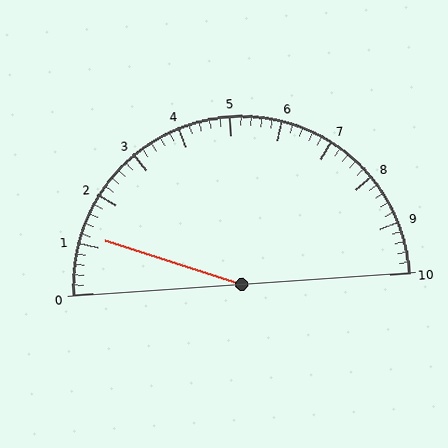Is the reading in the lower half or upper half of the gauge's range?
The reading is in the lower half of the range (0 to 10).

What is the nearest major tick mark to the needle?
The nearest major tick mark is 1.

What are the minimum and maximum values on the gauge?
The gauge ranges from 0 to 10.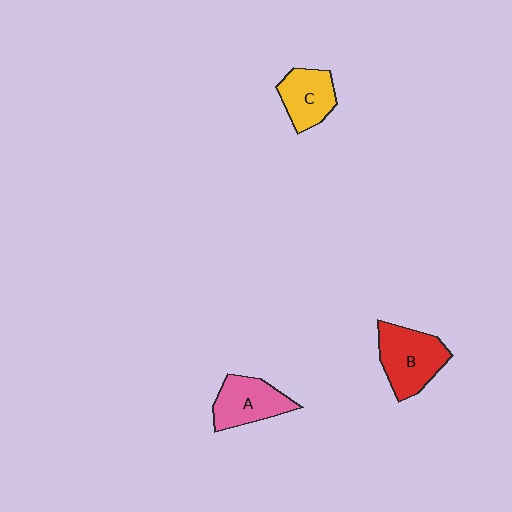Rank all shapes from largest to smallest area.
From largest to smallest: B (red), A (pink), C (yellow).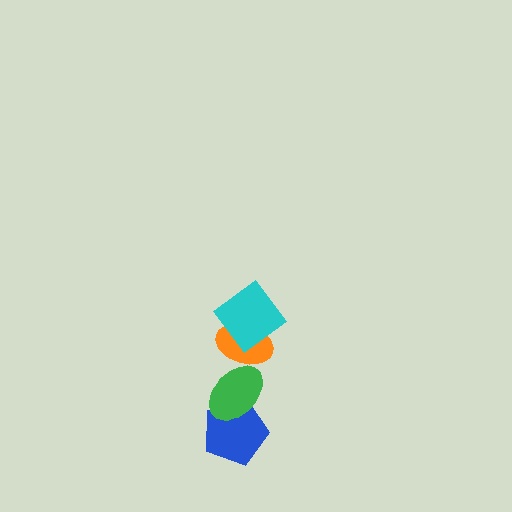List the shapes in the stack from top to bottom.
From top to bottom: the cyan diamond, the orange ellipse, the green ellipse, the blue pentagon.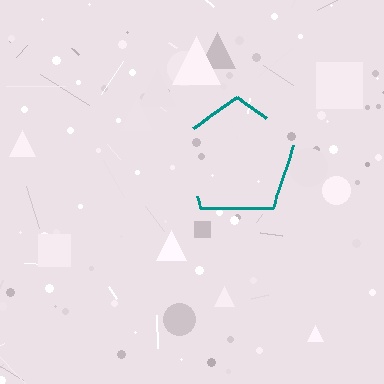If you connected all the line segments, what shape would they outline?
They would outline a pentagon.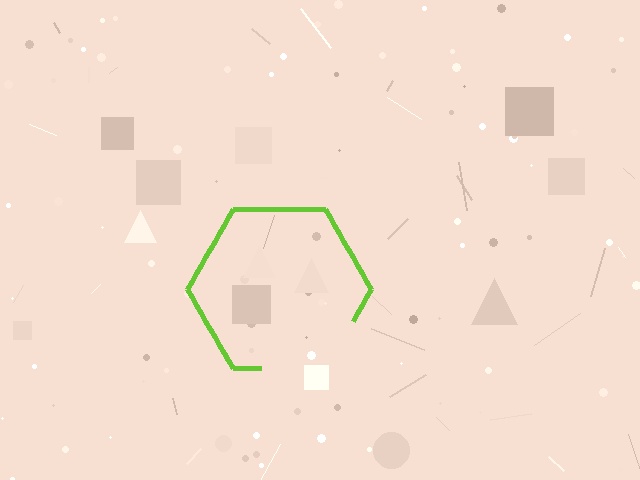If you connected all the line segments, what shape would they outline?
They would outline a hexagon.